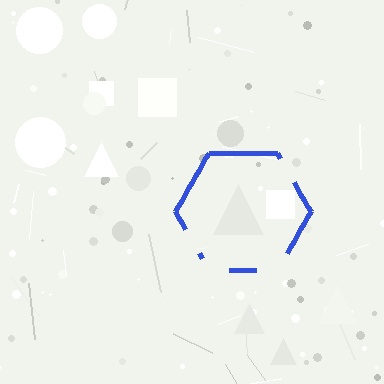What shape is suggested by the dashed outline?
The dashed outline suggests a hexagon.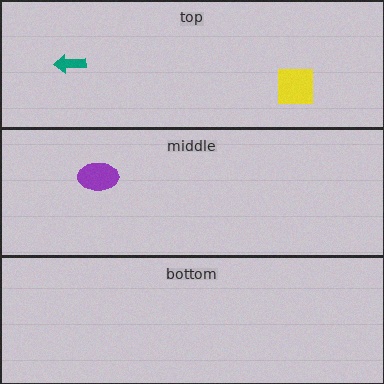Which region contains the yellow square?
The top region.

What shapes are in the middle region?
The purple ellipse.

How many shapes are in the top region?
2.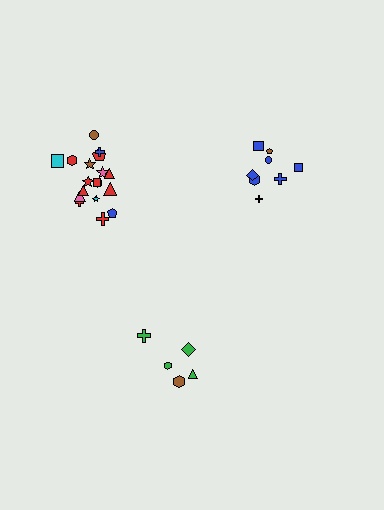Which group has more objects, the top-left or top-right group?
The top-left group.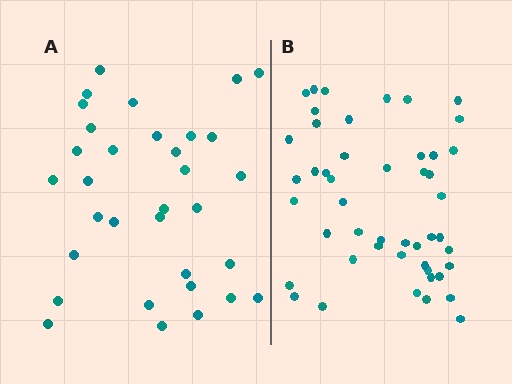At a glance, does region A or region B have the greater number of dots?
Region B (the right region) has more dots.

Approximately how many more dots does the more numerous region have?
Region B has approximately 15 more dots than region A.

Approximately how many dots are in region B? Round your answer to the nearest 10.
About 50 dots. (The exact count is 48, which rounds to 50.)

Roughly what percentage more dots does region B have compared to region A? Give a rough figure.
About 45% more.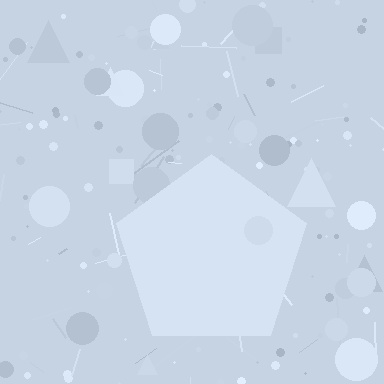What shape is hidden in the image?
A pentagon is hidden in the image.